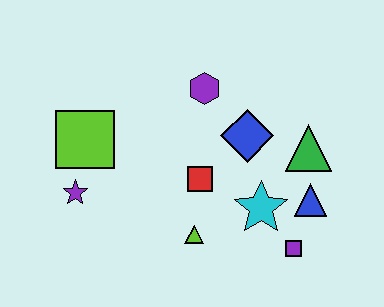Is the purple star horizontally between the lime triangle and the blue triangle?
No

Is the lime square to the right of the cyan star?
No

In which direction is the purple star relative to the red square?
The purple star is to the left of the red square.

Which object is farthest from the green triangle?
The purple star is farthest from the green triangle.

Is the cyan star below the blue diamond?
Yes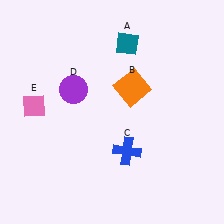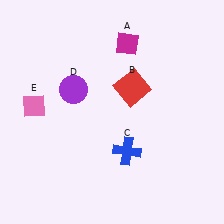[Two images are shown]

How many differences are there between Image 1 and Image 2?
There are 2 differences between the two images.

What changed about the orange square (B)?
In Image 1, B is orange. In Image 2, it changed to red.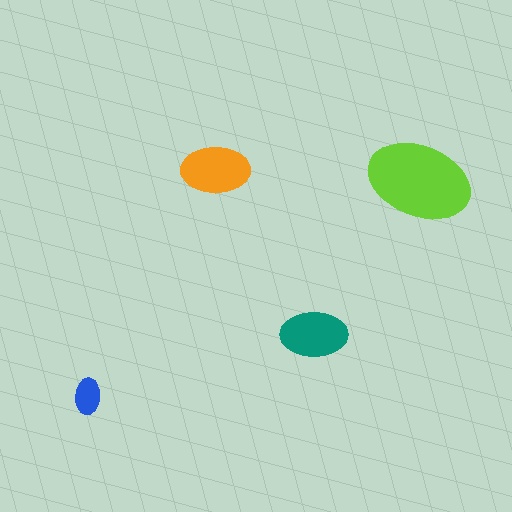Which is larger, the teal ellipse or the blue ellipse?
The teal one.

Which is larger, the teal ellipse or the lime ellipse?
The lime one.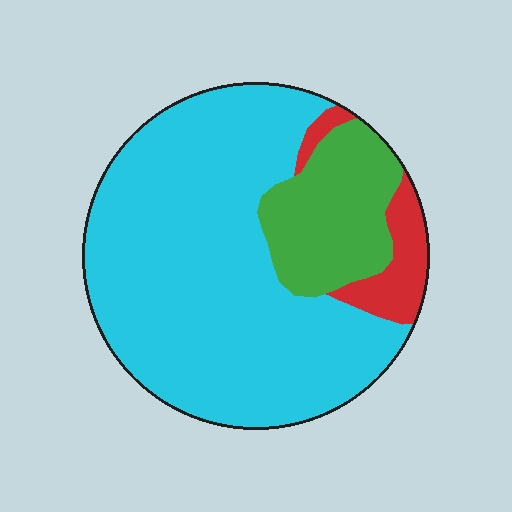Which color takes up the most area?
Cyan, at roughly 75%.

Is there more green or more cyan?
Cyan.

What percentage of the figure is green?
Green covers 19% of the figure.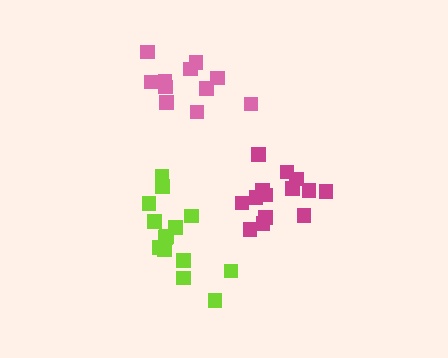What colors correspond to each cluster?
The clusters are colored: pink, magenta, lime.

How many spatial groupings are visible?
There are 3 spatial groupings.